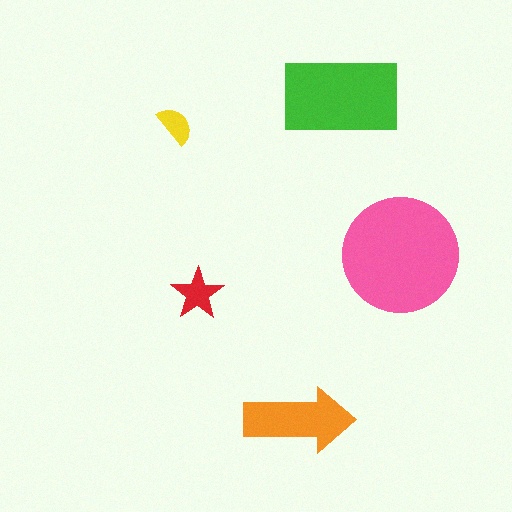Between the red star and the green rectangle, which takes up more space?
The green rectangle.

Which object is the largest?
The pink circle.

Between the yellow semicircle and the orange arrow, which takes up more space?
The orange arrow.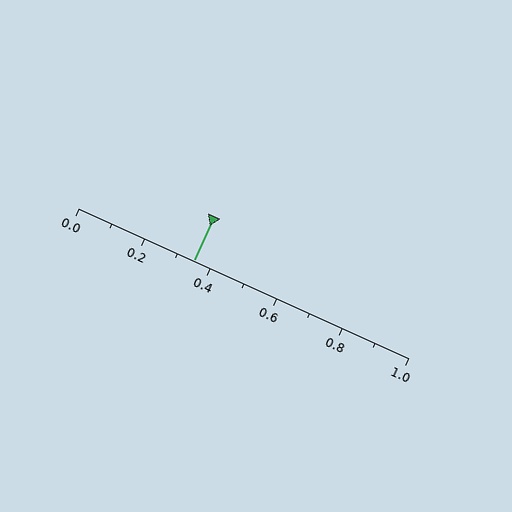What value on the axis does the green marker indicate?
The marker indicates approximately 0.35.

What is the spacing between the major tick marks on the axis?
The major ticks are spaced 0.2 apart.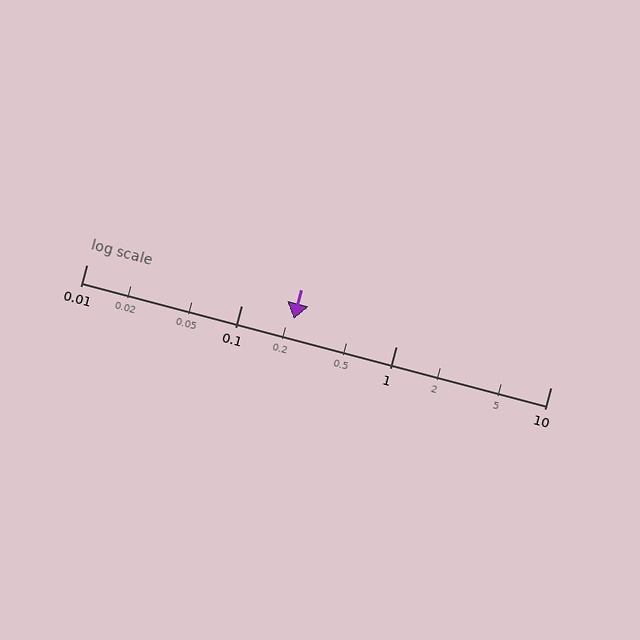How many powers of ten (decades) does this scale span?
The scale spans 3 decades, from 0.01 to 10.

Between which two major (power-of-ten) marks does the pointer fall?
The pointer is between 0.1 and 1.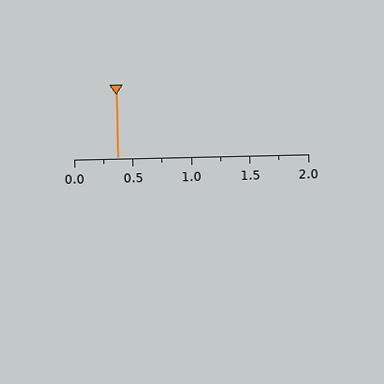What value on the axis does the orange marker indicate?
The marker indicates approximately 0.38.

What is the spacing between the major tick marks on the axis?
The major ticks are spaced 0.5 apart.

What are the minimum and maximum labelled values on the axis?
The axis runs from 0.0 to 2.0.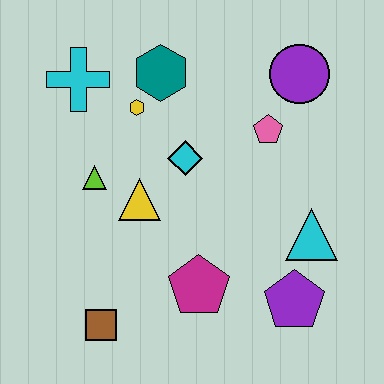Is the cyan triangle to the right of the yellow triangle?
Yes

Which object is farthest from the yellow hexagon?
The purple pentagon is farthest from the yellow hexagon.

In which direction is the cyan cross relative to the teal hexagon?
The cyan cross is to the left of the teal hexagon.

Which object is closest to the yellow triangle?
The lime triangle is closest to the yellow triangle.